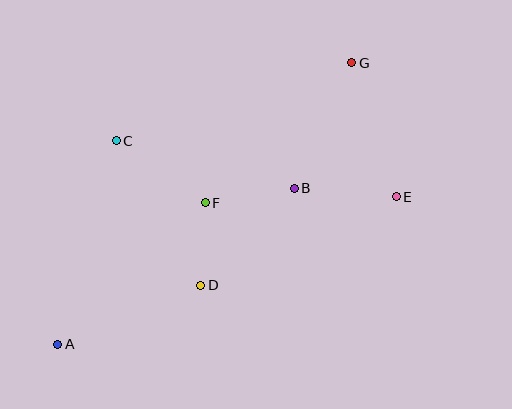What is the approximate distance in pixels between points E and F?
The distance between E and F is approximately 191 pixels.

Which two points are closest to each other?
Points D and F are closest to each other.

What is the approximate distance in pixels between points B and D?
The distance between B and D is approximately 134 pixels.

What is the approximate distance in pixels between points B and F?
The distance between B and F is approximately 90 pixels.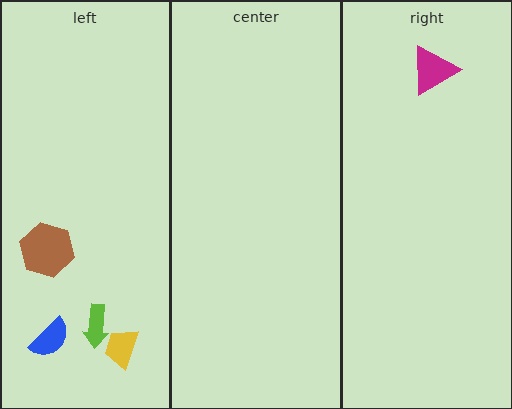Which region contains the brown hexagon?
The left region.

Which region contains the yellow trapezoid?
The left region.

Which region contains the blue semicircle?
The left region.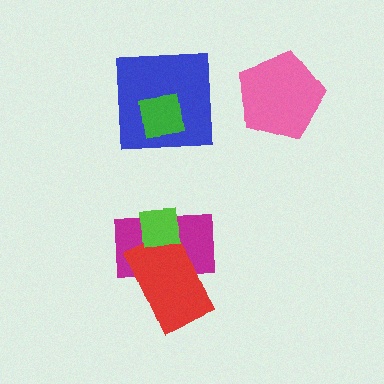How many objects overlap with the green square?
1 object overlaps with the green square.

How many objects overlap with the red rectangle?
2 objects overlap with the red rectangle.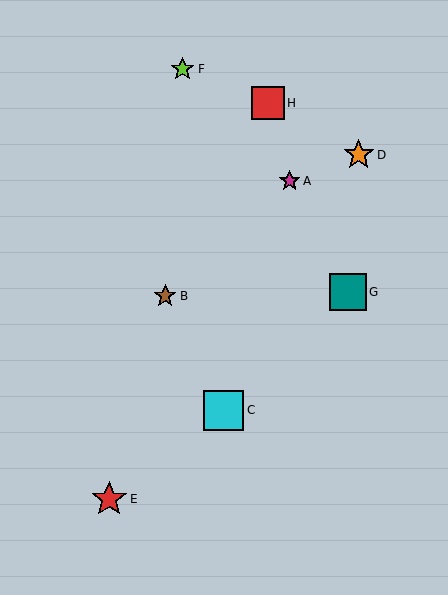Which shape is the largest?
The cyan square (labeled C) is the largest.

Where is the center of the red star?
The center of the red star is at (109, 499).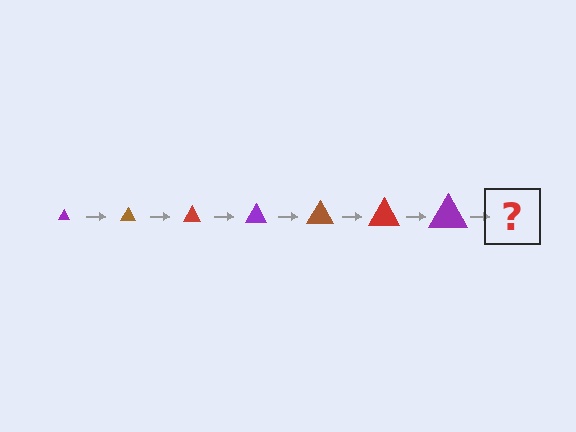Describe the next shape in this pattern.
It should be a brown triangle, larger than the previous one.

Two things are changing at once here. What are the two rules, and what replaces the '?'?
The two rules are that the triangle grows larger each step and the color cycles through purple, brown, and red. The '?' should be a brown triangle, larger than the previous one.